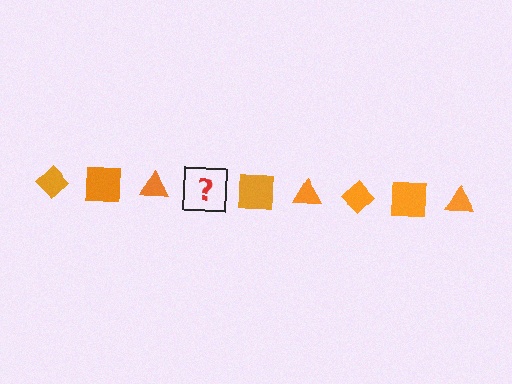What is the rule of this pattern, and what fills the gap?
The rule is that the pattern cycles through diamond, square, triangle shapes in orange. The gap should be filled with an orange diamond.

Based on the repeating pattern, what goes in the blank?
The blank should be an orange diamond.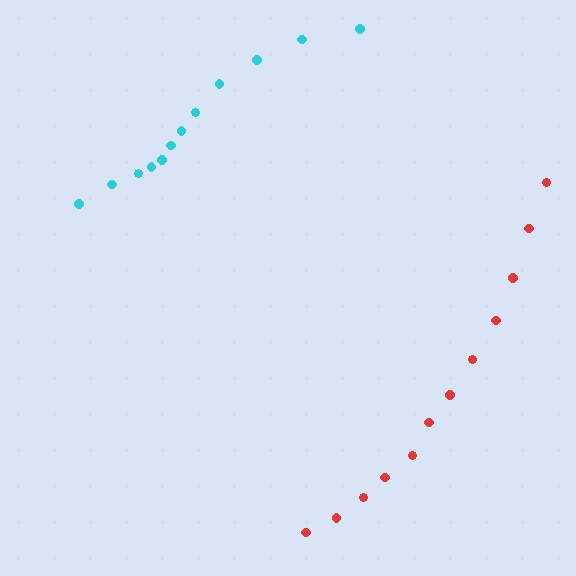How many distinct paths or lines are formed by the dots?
There are 2 distinct paths.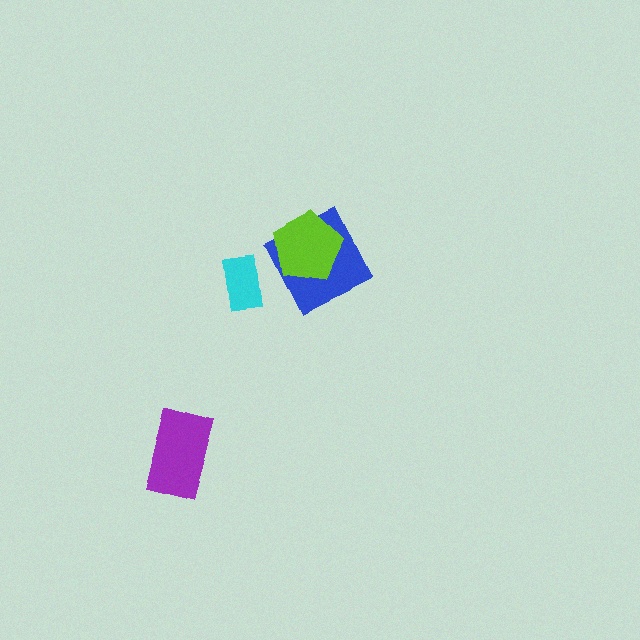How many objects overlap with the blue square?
1 object overlaps with the blue square.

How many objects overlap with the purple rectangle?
0 objects overlap with the purple rectangle.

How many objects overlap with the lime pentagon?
1 object overlaps with the lime pentagon.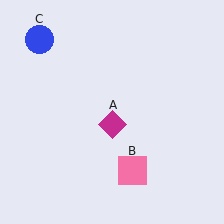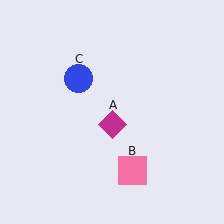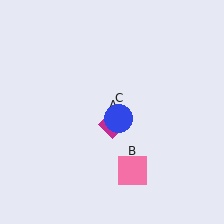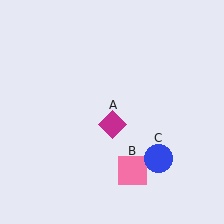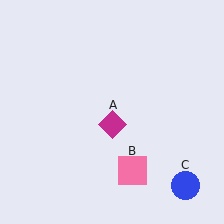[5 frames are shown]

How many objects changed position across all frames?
1 object changed position: blue circle (object C).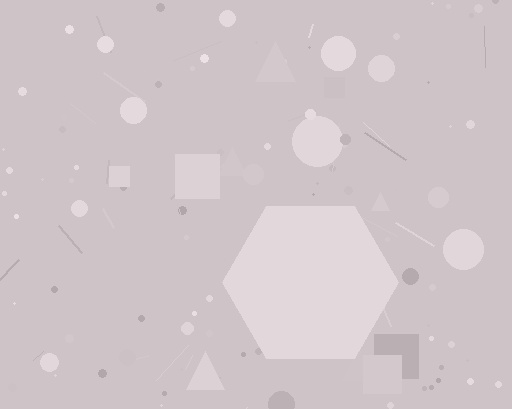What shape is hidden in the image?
A hexagon is hidden in the image.